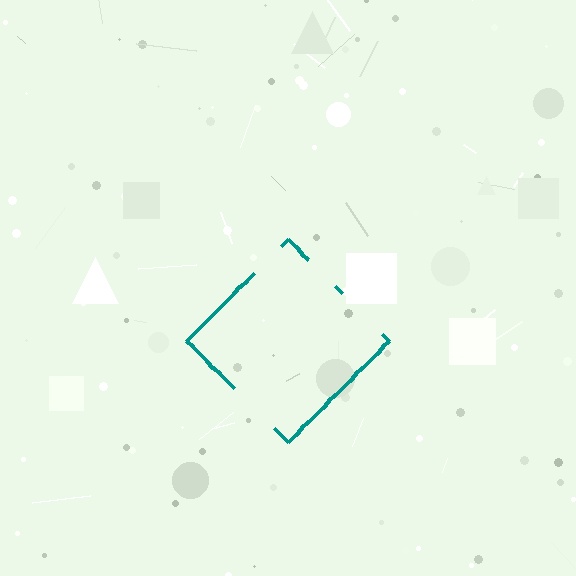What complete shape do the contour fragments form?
The contour fragments form a diamond.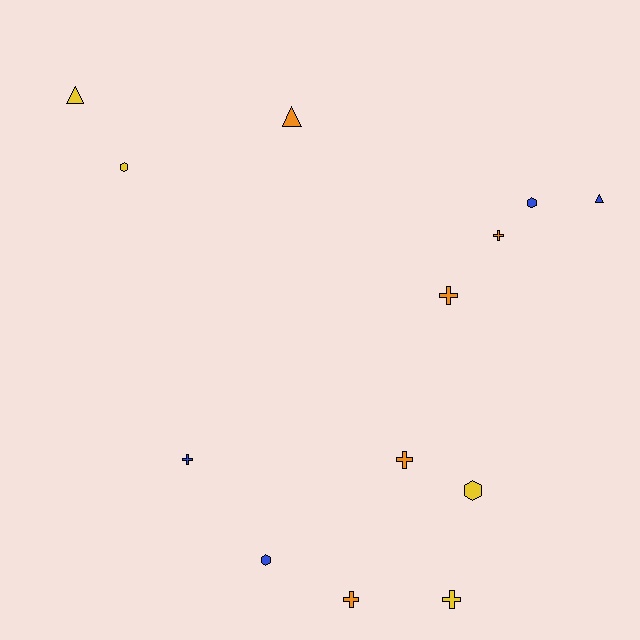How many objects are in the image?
There are 13 objects.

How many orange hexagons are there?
There are no orange hexagons.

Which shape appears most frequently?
Cross, with 6 objects.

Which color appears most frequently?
Orange, with 5 objects.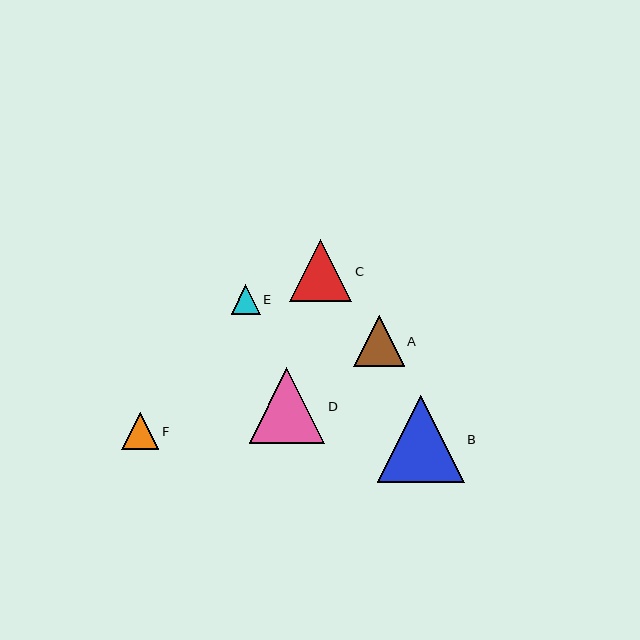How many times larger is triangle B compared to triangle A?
Triangle B is approximately 1.7 times the size of triangle A.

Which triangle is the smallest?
Triangle E is the smallest with a size of approximately 29 pixels.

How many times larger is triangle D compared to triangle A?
Triangle D is approximately 1.5 times the size of triangle A.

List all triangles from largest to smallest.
From largest to smallest: B, D, C, A, F, E.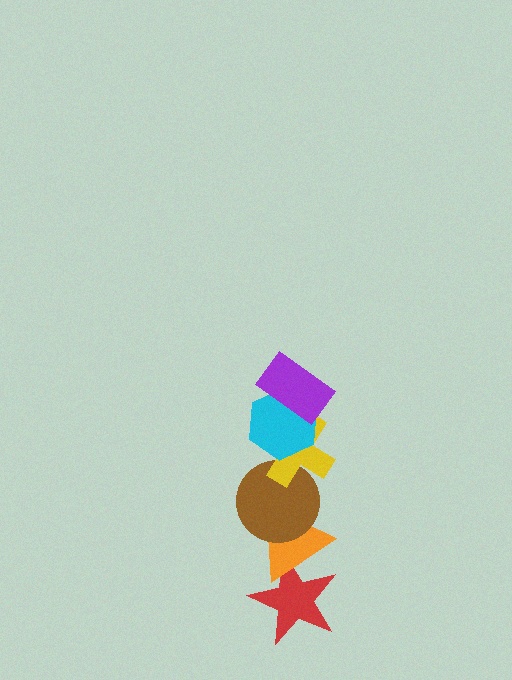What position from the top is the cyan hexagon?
The cyan hexagon is 2nd from the top.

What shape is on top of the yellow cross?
The cyan hexagon is on top of the yellow cross.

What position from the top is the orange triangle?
The orange triangle is 5th from the top.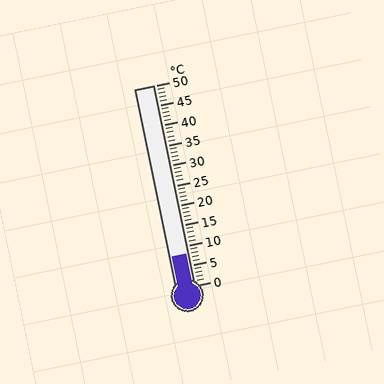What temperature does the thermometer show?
The thermometer shows approximately 8°C.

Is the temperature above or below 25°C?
The temperature is below 25°C.